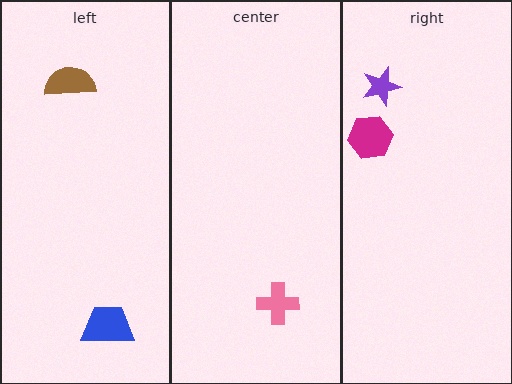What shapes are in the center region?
The pink cross.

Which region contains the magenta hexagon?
The right region.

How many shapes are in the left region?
2.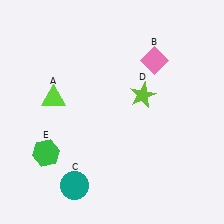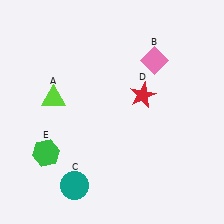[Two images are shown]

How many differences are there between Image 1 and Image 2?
There is 1 difference between the two images.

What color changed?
The star (D) changed from lime in Image 1 to red in Image 2.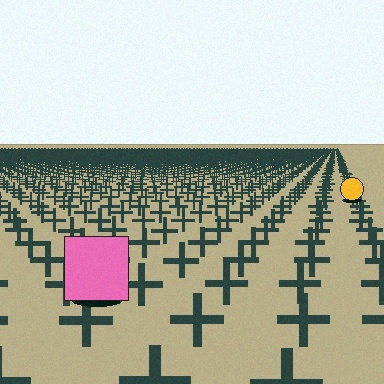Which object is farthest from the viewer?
The yellow circle is farthest from the viewer. It appears smaller and the ground texture around it is denser.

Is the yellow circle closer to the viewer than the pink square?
No. The pink square is closer — you can tell from the texture gradient: the ground texture is coarser near it.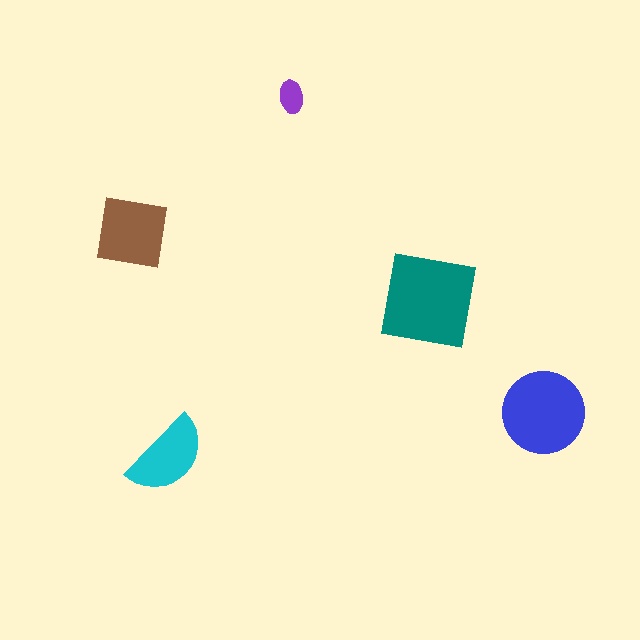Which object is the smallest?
The purple ellipse.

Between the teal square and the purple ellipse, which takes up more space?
The teal square.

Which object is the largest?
The teal square.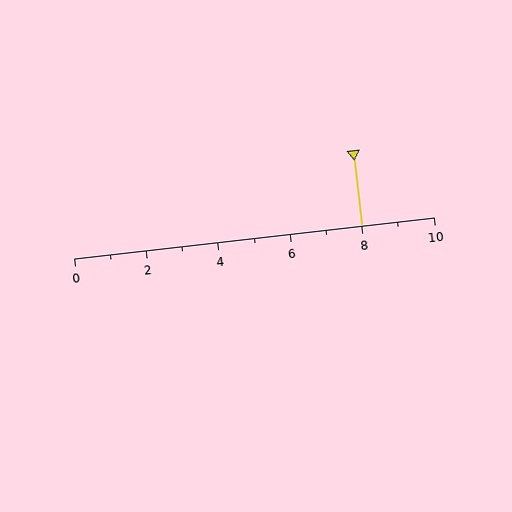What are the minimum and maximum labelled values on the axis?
The axis runs from 0 to 10.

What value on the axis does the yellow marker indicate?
The marker indicates approximately 8.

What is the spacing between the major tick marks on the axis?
The major ticks are spaced 2 apart.